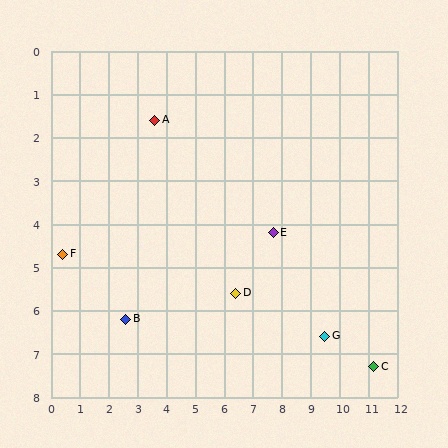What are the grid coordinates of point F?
Point F is at approximately (0.4, 4.7).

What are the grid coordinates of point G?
Point G is at approximately (9.5, 6.6).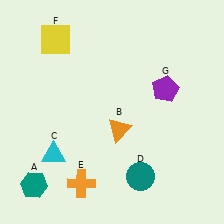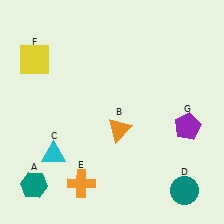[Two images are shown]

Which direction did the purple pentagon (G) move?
The purple pentagon (G) moved down.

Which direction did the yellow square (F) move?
The yellow square (F) moved left.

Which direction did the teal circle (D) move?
The teal circle (D) moved right.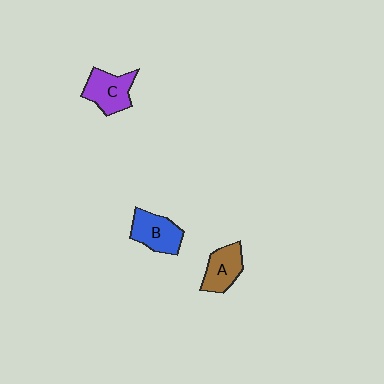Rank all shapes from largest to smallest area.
From largest to smallest: C (purple), B (blue), A (brown).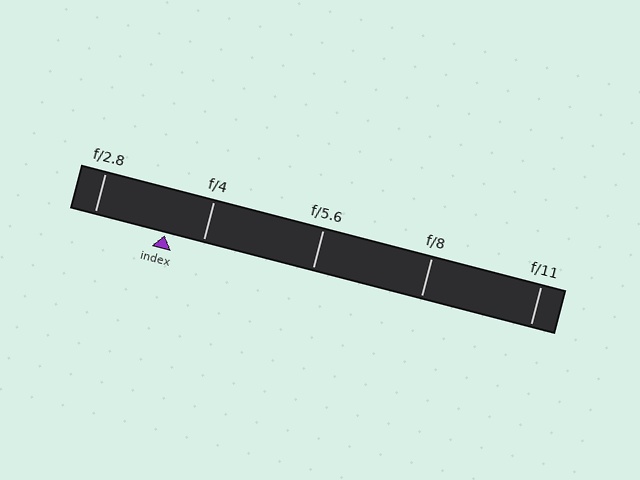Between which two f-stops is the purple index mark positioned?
The index mark is between f/2.8 and f/4.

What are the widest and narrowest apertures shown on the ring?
The widest aperture shown is f/2.8 and the narrowest is f/11.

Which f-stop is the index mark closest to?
The index mark is closest to f/4.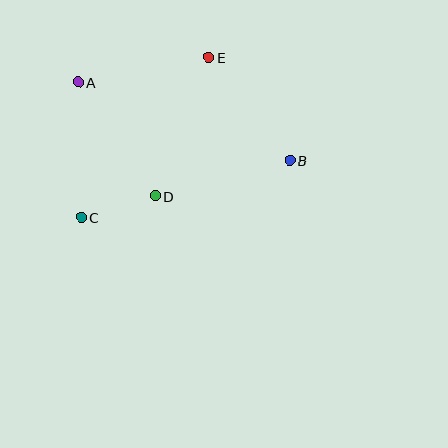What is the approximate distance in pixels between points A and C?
The distance between A and C is approximately 135 pixels.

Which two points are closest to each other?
Points C and D are closest to each other.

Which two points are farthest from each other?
Points A and B are farthest from each other.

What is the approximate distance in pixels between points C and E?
The distance between C and E is approximately 205 pixels.